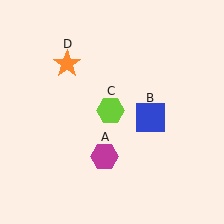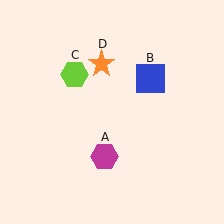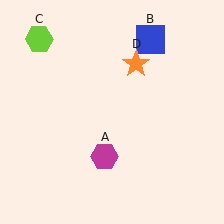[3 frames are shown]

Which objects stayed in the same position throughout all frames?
Magenta hexagon (object A) remained stationary.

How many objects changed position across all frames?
3 objects changed position: blue square (object B), lime hexagon (object C), orange star (object D).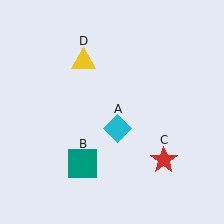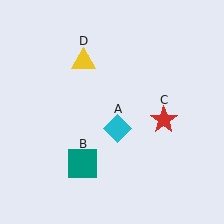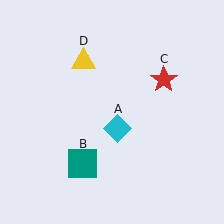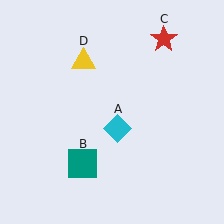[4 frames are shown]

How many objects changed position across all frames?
1 object changed position: red star (object C).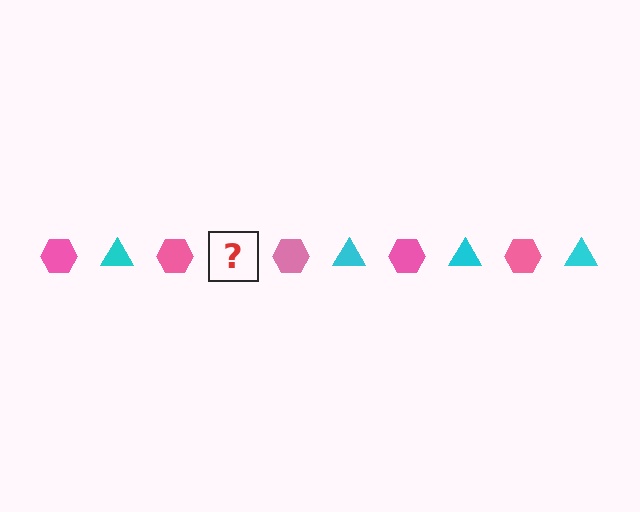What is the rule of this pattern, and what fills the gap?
The rule is that the pattern alternates between pink hexagon and cyan triangle. The gap should be filled with a cyan triangle.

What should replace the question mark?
The question mark should be replaced with a cyan triangle.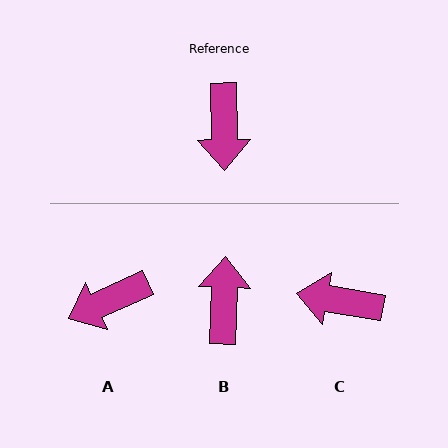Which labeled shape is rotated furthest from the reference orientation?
B, about 177 degrees away.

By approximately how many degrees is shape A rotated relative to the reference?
Approximately 66 degrees clockwise.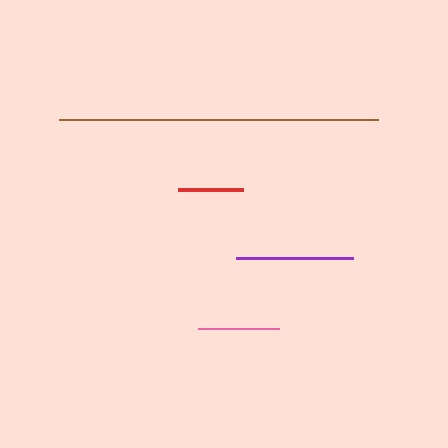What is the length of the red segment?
The red segment is approximately 65 pixels long.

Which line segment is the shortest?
The red line is the shortest at approximately 65 pixels.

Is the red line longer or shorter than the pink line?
The pink line is longer than the red line.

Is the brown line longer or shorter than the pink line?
The brown line is longer than the pink line.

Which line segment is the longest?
The brown line is the longest at approximately 319 pixels.